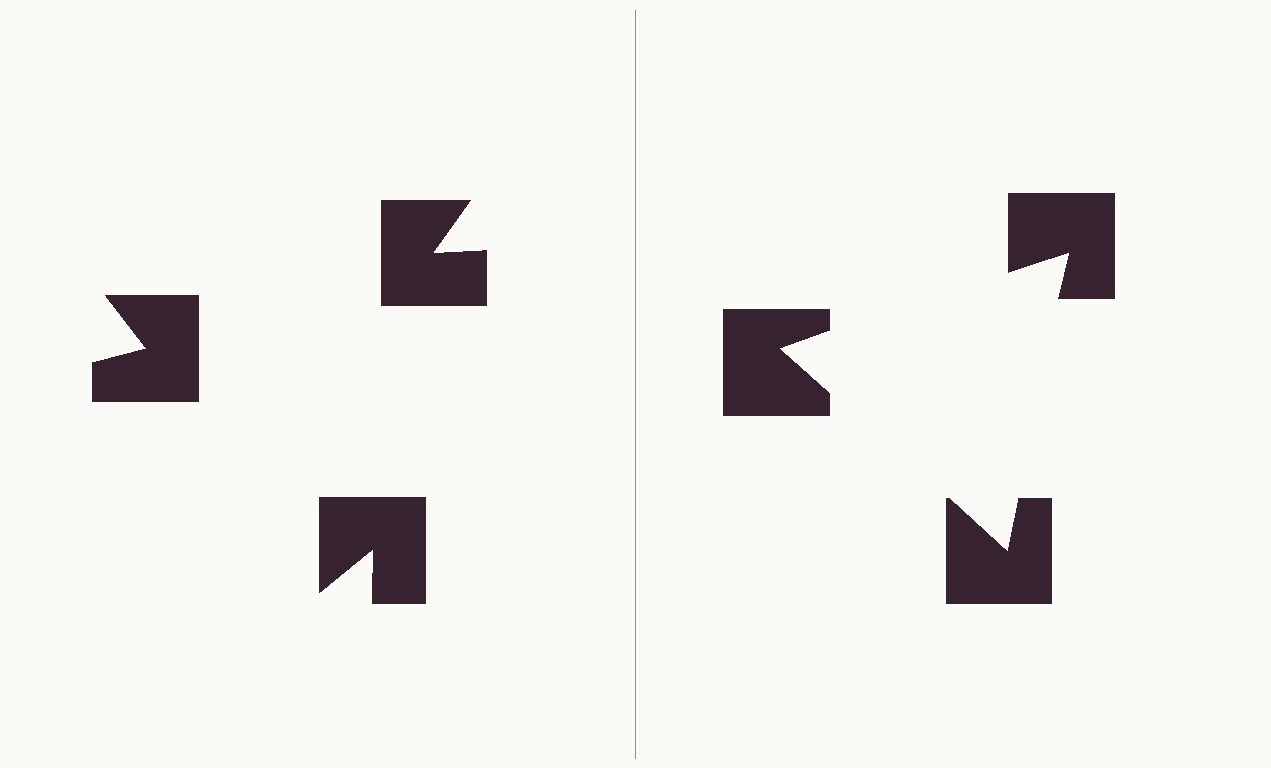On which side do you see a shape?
An illusory triangle appears on the right side. On the left side the wedge cuts are rotated, so no coherent shape forms.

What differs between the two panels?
The notched squares are positioned identically on both sides; only the wedge orientations differ. On the right they align to a triangle; on the left they are misaligned.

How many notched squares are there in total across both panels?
6 — 3 on each side.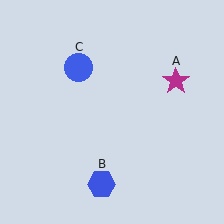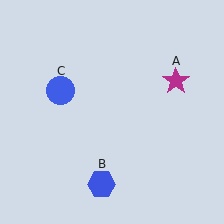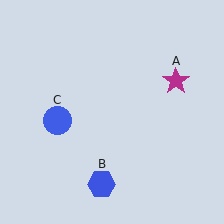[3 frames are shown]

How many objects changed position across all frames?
1 object changed position: blue circle (object C).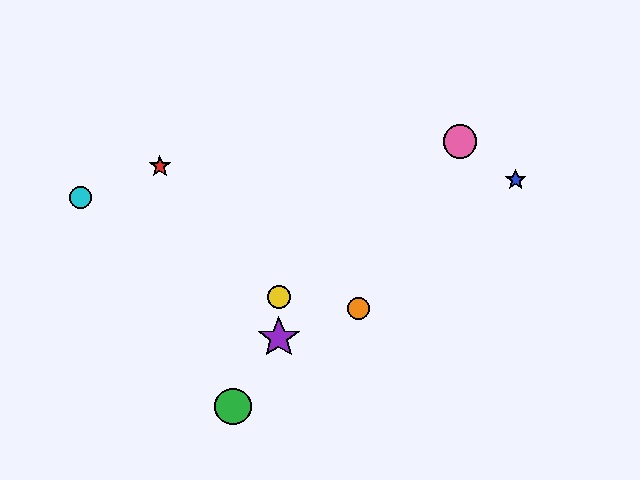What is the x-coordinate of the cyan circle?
The cyan circle is at x≈80.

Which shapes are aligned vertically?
The yellow circle, the purple star are aligned vertically.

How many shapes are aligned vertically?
2 shapes (the yellow circle, the purple star) are aligned vertically.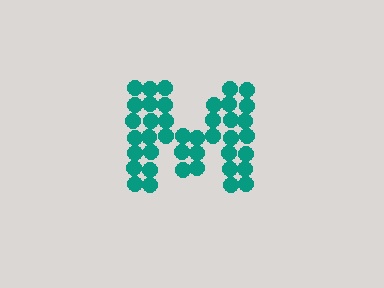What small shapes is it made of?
It is made of small circles.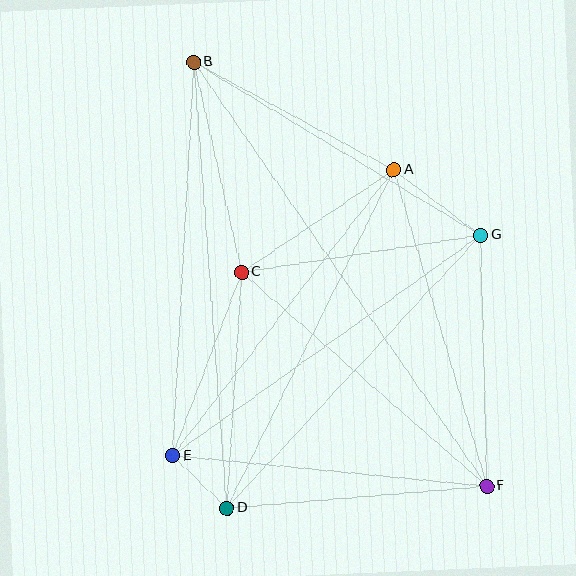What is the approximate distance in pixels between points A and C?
The distance between A and C is approximately 184 pixels.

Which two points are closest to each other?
Points D and E are closest to each other.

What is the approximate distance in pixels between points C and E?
The distance between C and E is approximately 196 pixels.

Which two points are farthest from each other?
Points B and F are farthest from each other.